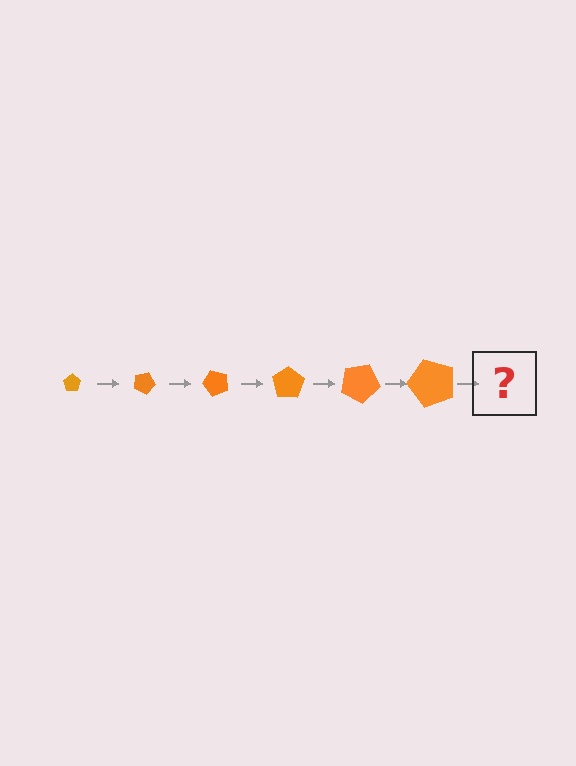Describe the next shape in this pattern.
It should be a pentagon, larger than the previous one and rotated 150 degrees from the start.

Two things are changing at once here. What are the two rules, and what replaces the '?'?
The two rules are that the pentagon grows larger each step and it rotates 25 degrees each step. The '?' should be a pentagon, larger than the previous one and rotated 150 degrees from the start.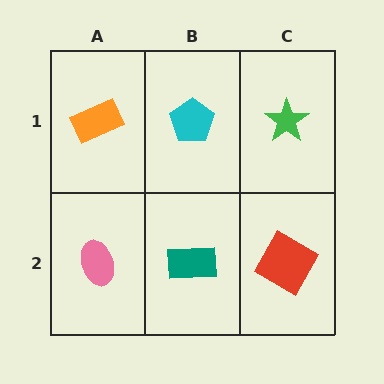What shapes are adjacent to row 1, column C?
A red square (row 2, column C), a cyan pentagon (row 1, column B).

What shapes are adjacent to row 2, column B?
A cyan pentagon (row 1, column B), a pink ellipse (row 2, column A), a red square (row 2, column C).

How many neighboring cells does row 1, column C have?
2.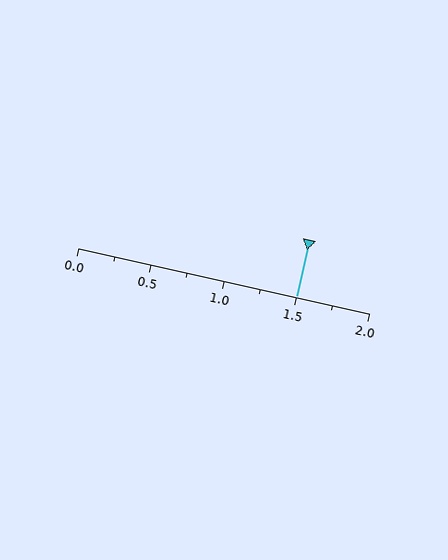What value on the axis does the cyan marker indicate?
The marker indicates approximately 1.5.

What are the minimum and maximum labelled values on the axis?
The axis runs from 0.0 to 2.0.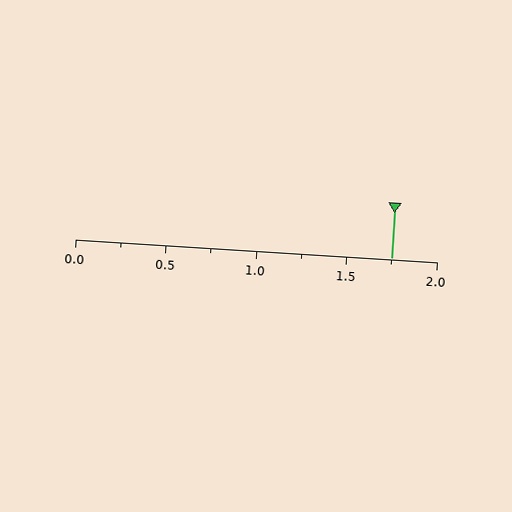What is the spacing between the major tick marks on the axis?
The major ticks are spaced 0.5 apart.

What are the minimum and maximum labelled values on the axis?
The axis runs from 0.0 to 2.0.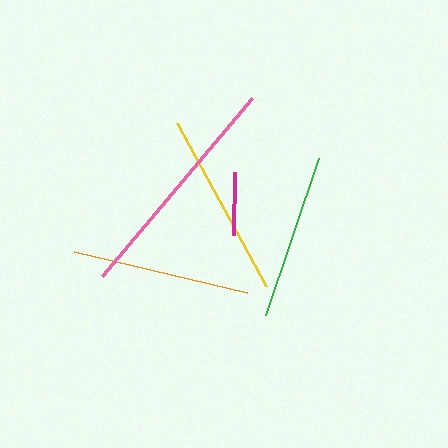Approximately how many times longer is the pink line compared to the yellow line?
The pink line is approximately 1.3 times the length of the yellow line.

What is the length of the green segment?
The green segment is approximately 167 pixels long.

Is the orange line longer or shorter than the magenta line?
The orange line is longer than the magenta line.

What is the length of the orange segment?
The orange segment is approximately 178 pixels long.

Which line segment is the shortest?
The magenta line is the shortest at approximately 64 pixels.